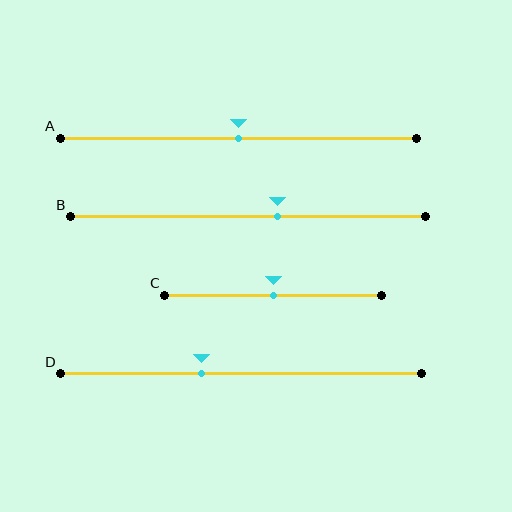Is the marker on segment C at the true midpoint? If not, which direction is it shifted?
Yes, the marker on segment C is at the true midpoint.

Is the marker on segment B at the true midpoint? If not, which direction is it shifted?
No, the marker on segment B is shifted to the right by about 8% of the segment length.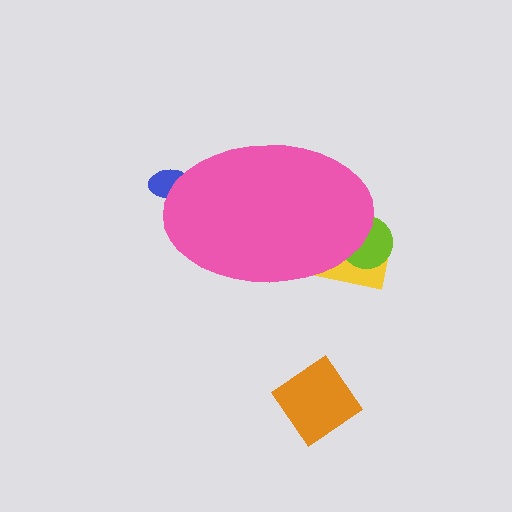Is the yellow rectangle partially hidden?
Yes, the yellow rectangle is partially hidden behind the pink ellipse.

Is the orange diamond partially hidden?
No, the orange diamond is fully visible.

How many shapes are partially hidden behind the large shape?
3 shapes are partially hidden.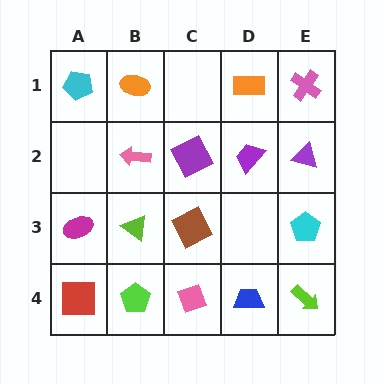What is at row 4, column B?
A lime pentagon.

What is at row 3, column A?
A magenta ellipse.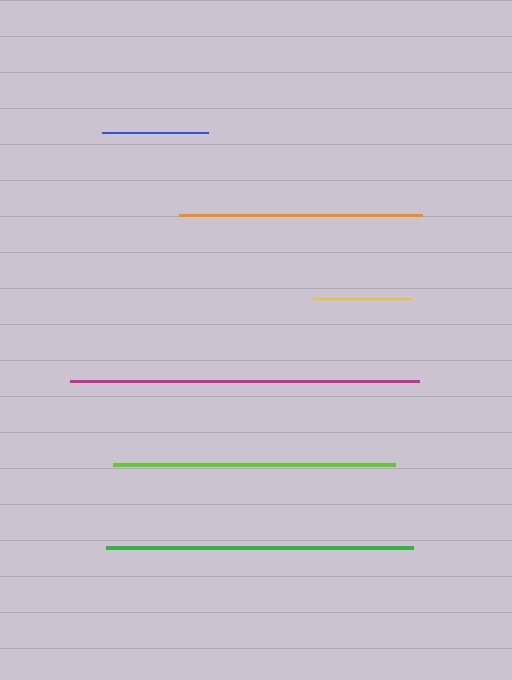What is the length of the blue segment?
The blue segment is approximately 106 pixels long.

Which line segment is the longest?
The magenta line is the longest at approximately 349 pixels.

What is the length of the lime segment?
The lime segment is approximately 282 pixels long.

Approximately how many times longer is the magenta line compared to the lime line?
The magenta line is approximately 1.2 times the length of the lime line.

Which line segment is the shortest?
The yellow line is the shortest at approximately 98 pixels.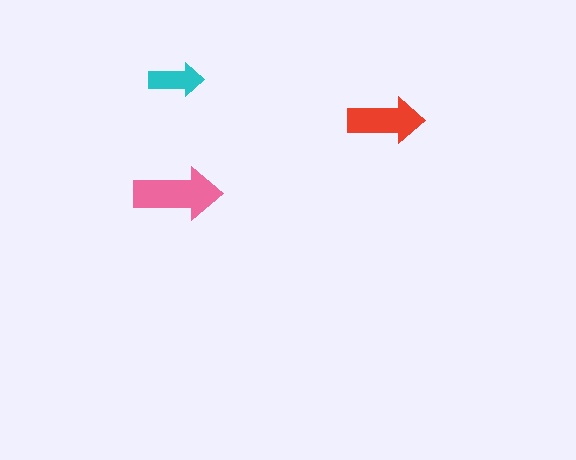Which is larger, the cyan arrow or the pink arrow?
The pink one.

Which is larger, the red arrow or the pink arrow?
The pink one.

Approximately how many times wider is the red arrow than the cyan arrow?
About 1.5 times wider.